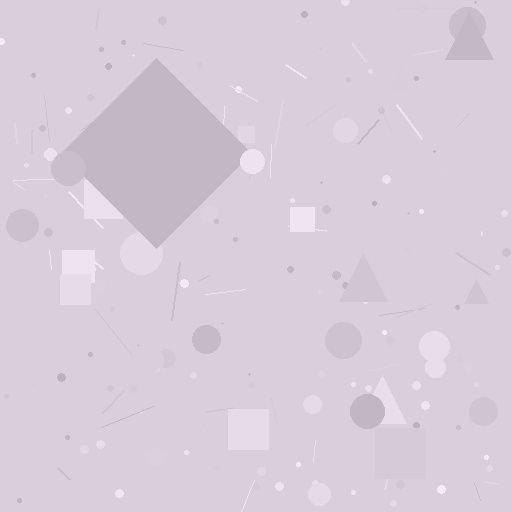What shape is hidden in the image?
A diamond is hidden in the image.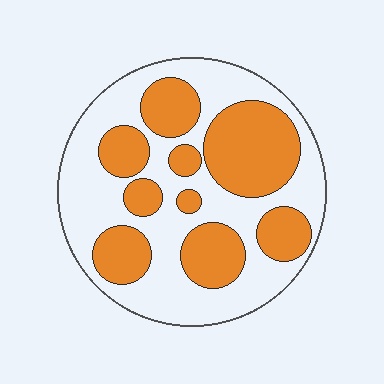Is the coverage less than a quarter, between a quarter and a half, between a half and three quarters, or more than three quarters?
Between a quarter and a half.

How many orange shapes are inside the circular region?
9.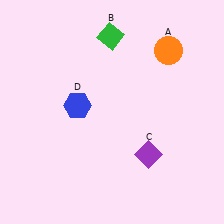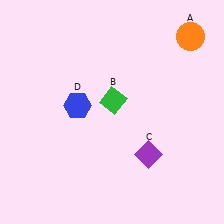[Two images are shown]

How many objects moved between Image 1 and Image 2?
2 objects moved between the two images.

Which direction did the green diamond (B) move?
The green diamond (B) moved down.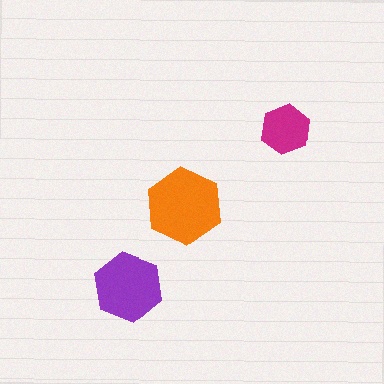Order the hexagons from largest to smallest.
the orange one, the purple one, the magenta one.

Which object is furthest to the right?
The magenta hexagon is rightmost.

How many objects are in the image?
There are 3 objects in the image.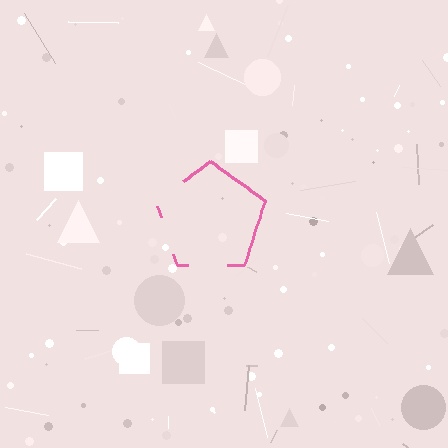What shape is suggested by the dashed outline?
The dashed outline suggests a pentagon.